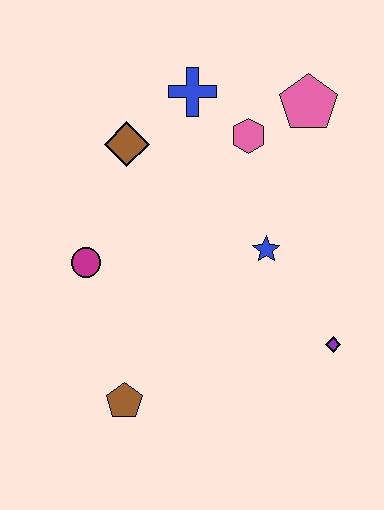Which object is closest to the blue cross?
The pink hexagon is closest to the blue cross.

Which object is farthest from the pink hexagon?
The brown pentagon is farthest from the pink hexagon.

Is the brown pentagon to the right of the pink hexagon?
No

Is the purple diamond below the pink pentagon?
Yes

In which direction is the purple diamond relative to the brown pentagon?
The purple diamond is to the right of the brown pentagon.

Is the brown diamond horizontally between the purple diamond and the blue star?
No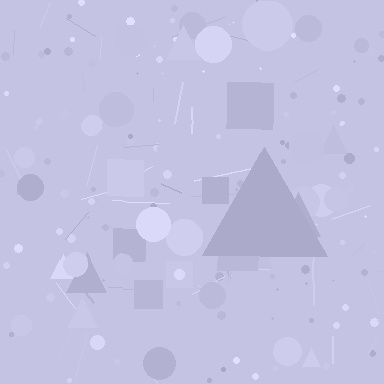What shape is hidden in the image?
A triangle is hidden in the image.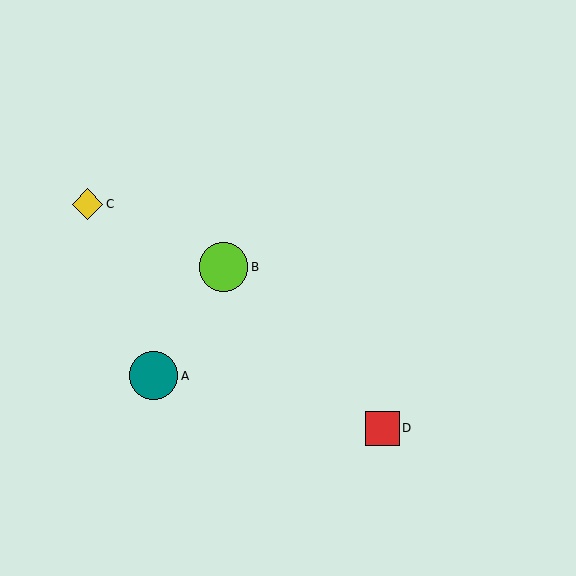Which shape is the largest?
The lime circle (labeled B) is the largest.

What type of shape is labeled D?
Shape D is a red square.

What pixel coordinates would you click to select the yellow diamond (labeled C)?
Click at (88, 204) to select the yellow diamond C.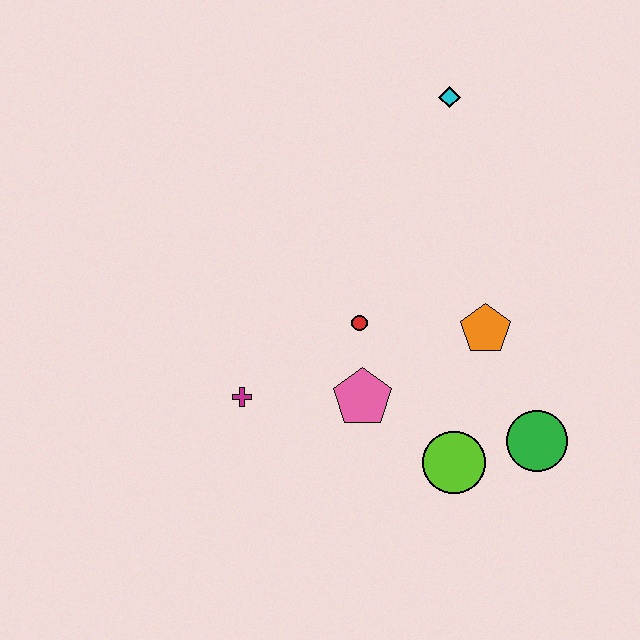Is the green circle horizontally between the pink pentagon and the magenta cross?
No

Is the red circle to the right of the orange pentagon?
No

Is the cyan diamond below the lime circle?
No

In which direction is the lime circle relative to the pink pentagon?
The lime circle is to the right of the pink pentagon.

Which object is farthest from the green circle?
The cyan diamond is farthest from the green circle.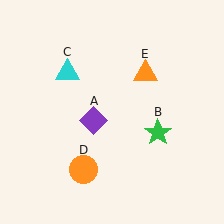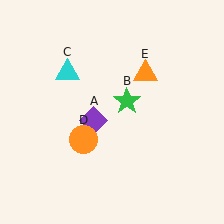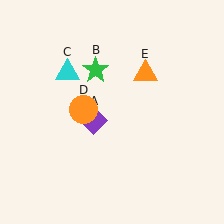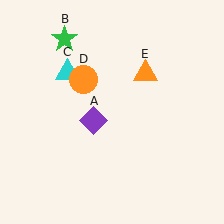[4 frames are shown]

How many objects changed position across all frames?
2 objects changed position: green star (object B), orange circle (object D).